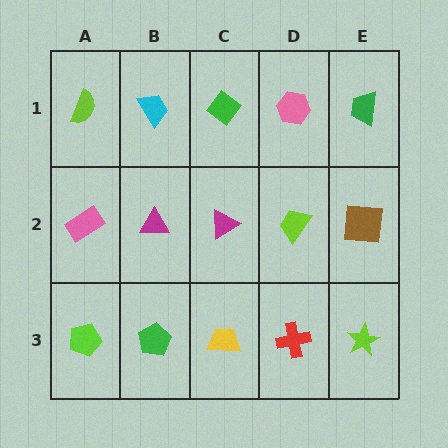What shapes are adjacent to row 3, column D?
A lime trapezoid (row 2, column D), a yellow trapezoid (row 3, column C), a lime star (row 3, column E).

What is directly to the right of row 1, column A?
A cyan trapezoid.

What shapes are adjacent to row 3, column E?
A brown square (row 2, column E), a red cross (row 3, column D).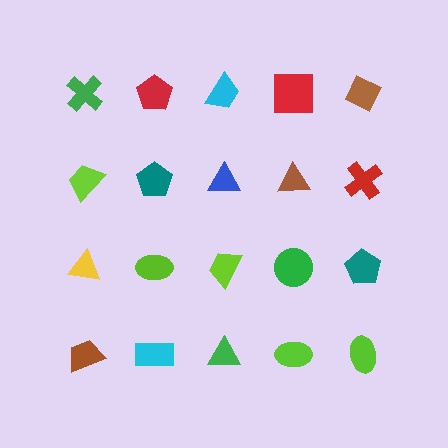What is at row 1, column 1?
A green cross.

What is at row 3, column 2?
A lime ellipse.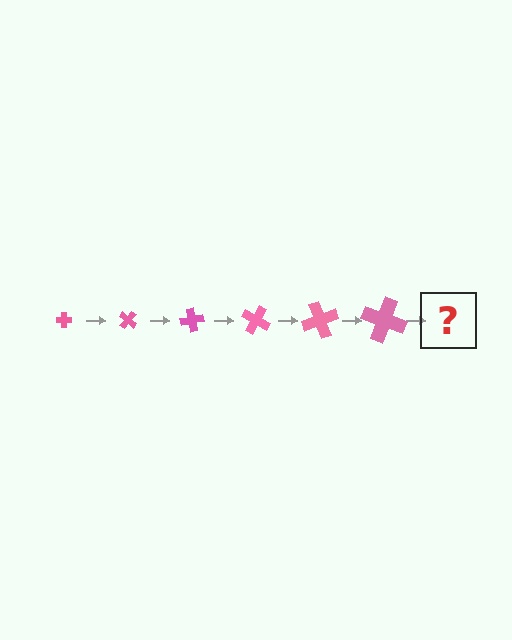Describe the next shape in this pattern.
It should be a cross, larger than the previous one and rotated 240 degrees from the start.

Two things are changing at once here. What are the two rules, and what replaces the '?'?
The two rules are that the cross grows larger each step and it rotates 40 degrees each step. The '?' should be a cross, larger than the previous one and rotated 240 degrees from the start.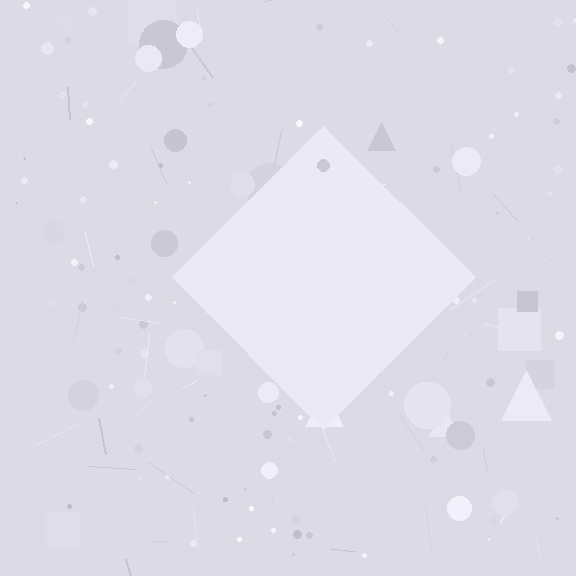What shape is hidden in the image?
A diamond is hidden in the image.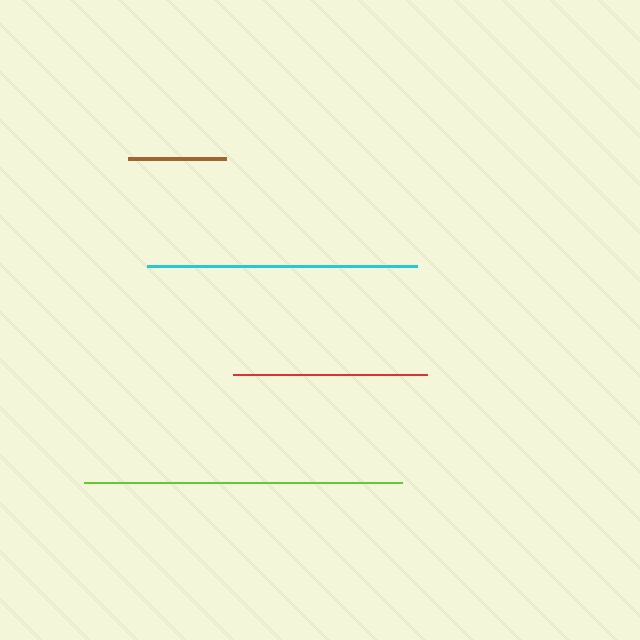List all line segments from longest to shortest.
From longest to shortest: lime, cyan, red, brown.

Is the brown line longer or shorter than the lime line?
The lime line is longer than the brown line.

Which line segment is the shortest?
The brown line is the shortest at approximately 98 pixels.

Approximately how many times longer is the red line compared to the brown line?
The red line is approximately 2.0 times the length of the brown line.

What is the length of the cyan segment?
The cyan segment is approximately 269 pixels long.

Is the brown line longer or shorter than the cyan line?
The cyan line is longer than the brown line.